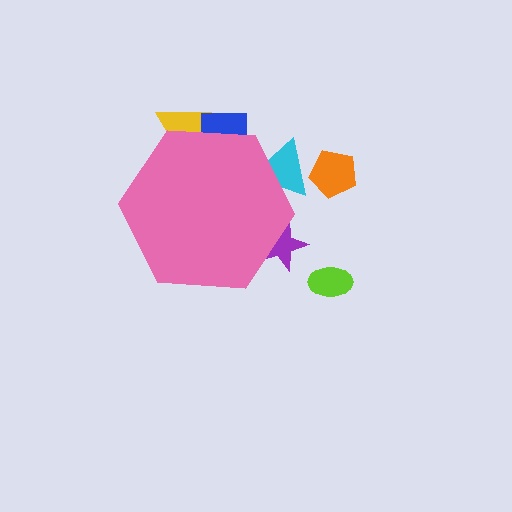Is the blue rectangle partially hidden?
Yes, the blue rectangle is partially hidden behind the pink hexagon.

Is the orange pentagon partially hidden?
No, the orange pentagon is fully visible.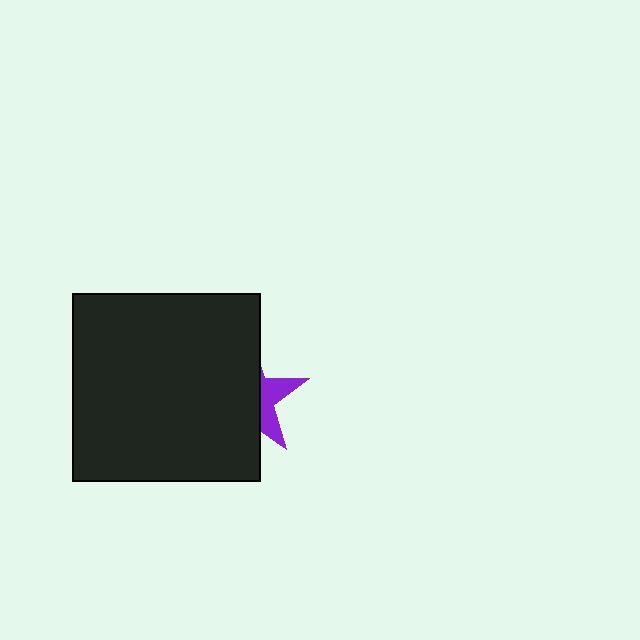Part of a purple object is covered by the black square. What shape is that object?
It is a star.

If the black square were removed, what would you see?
You would see the complete purple star.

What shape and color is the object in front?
The object in front is a black square.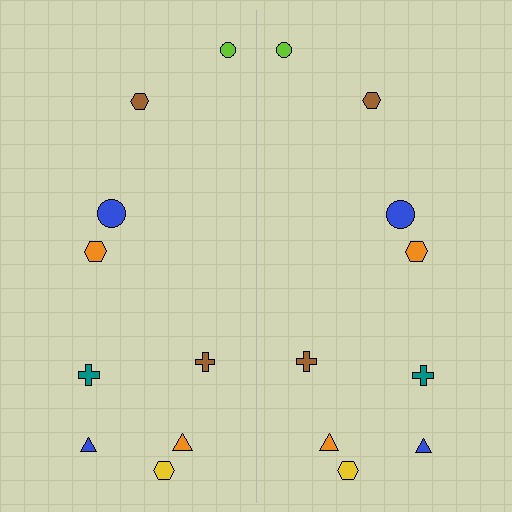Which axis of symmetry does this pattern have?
The pattern has a vertical axis of symmetry running through the center of the image.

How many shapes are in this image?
There are 18 shapes in this image.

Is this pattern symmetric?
Yes, this pattern has bilateral (reflection) symmetry.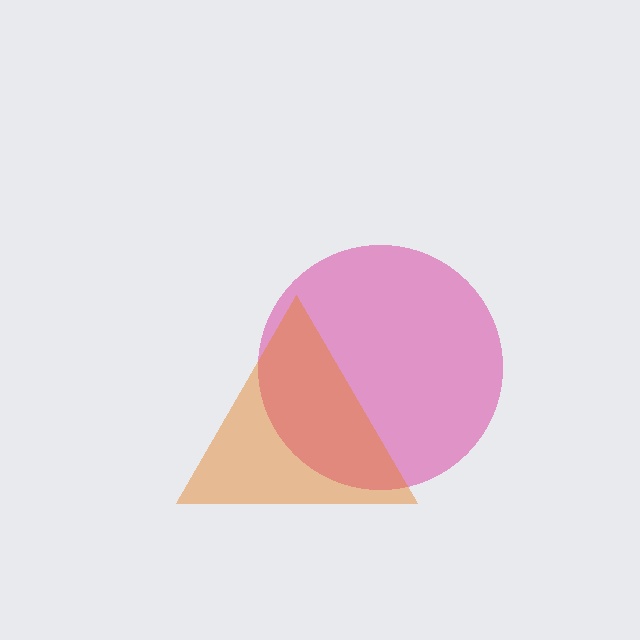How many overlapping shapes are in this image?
There are 2 overlapping shapes in the image.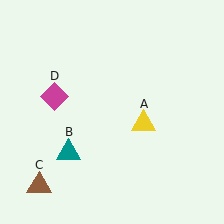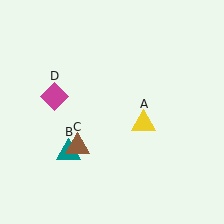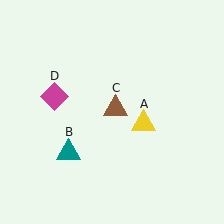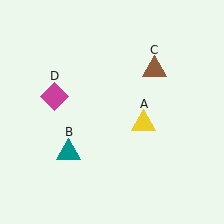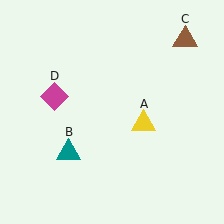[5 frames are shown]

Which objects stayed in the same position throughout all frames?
Yellow triangle (object A) and teal triangle (object B) and magenta diamond (object D) remained stationary.